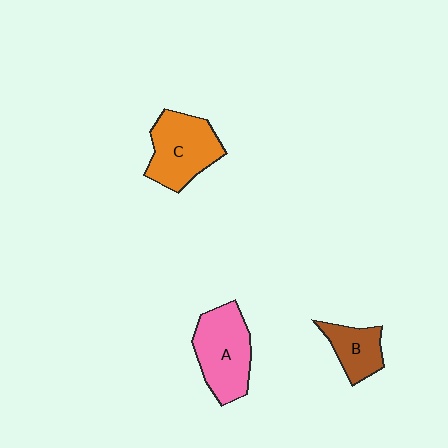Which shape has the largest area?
Shape A (pink).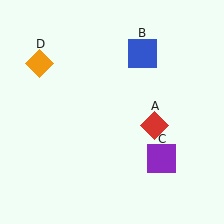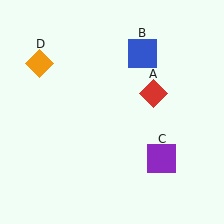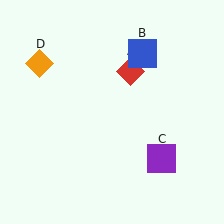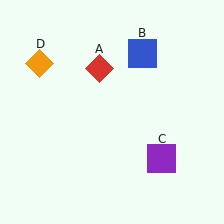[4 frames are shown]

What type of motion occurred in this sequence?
The red diamond (object A) rotated counterclockwise around the center of the scene.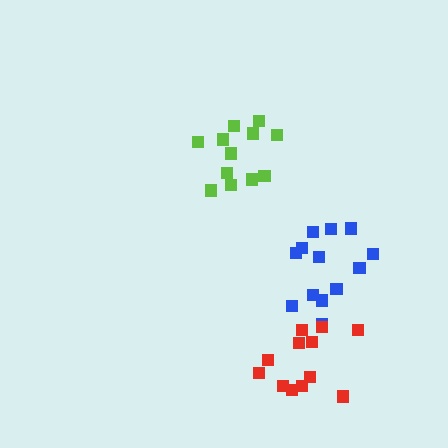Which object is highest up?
The lime cluster is topmost.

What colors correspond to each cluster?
The clusters are colored: blue, red, lime.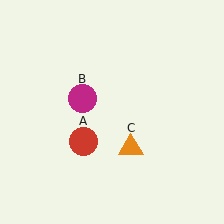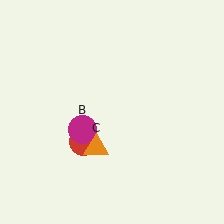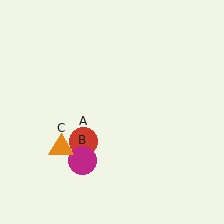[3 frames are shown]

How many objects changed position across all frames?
2 objects changed position: magenta circle (object B), orange triangle (object C).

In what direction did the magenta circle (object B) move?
The magenta circle (object B) moved down.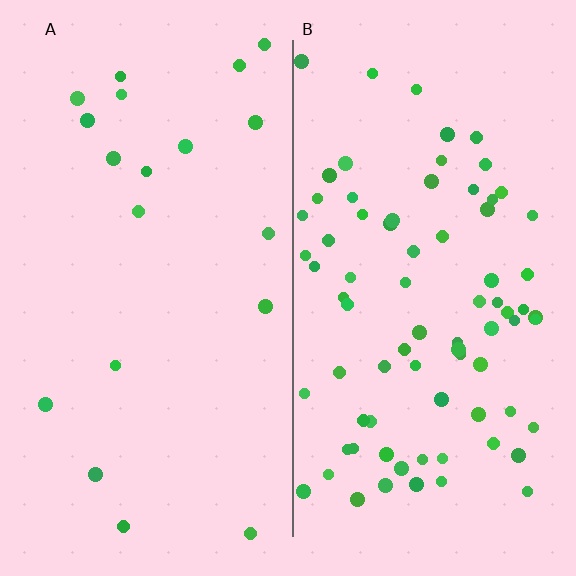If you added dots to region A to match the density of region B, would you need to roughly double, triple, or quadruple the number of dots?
Approximately quadruple.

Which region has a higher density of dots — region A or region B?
B (the right).